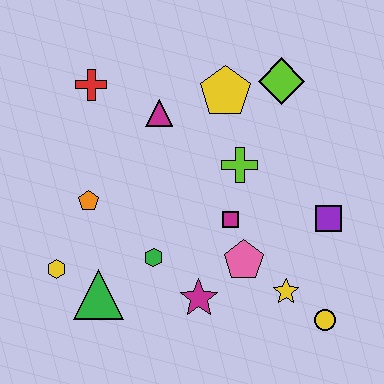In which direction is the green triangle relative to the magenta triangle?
The green triangle is below the magenta triangle.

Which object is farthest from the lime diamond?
The yellow hexagon is farthest from the lime diamond.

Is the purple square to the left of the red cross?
No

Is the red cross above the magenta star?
Yes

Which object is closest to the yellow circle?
The yellow star is closest to the yellow circle.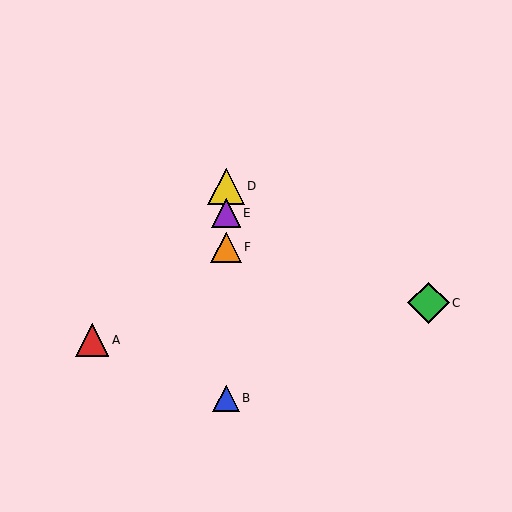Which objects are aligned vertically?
Objects B, D, E, F are aligned vertically.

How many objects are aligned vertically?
4 objects (B, D, E, F) are aligned vertically.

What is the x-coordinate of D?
Object D is at x≈226.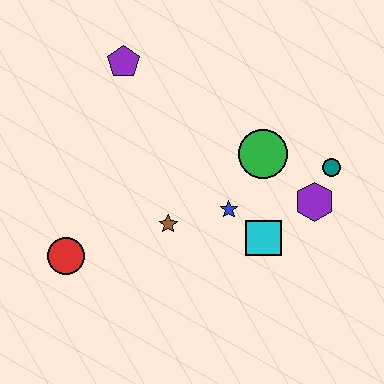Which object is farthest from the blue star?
The purple pentagon is farthest from the blue star.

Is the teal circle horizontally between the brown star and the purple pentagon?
No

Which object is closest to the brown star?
The blue star is closest to the brown star.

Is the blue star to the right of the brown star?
Yes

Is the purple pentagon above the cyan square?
Yes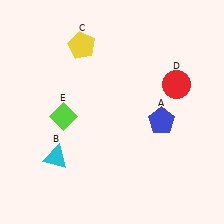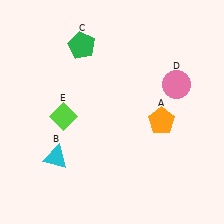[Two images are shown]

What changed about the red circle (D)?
In Image 1, D is red. In Image 2, it changed to pink.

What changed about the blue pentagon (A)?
In Image 1, A is blue. In Image 2, it changed to orange.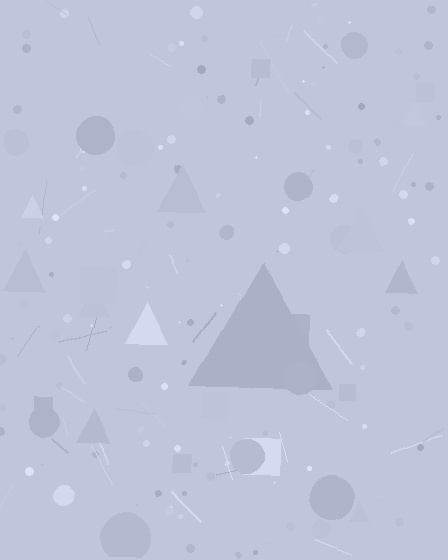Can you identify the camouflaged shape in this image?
The camouflaged shape is a triangle.